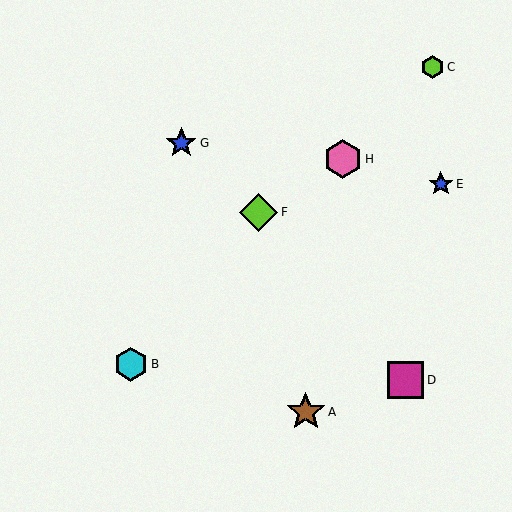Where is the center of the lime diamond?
The center of the lime diamond is at (258, 212).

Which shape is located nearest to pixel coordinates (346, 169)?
The pink hexagon (labeled H) at (343, 159) is nearest to that location.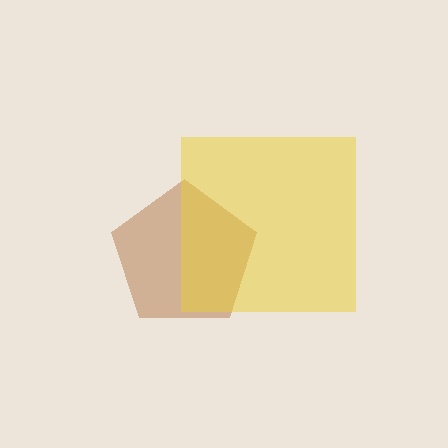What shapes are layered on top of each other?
The layered shapes are: a brown pentagon, a yellow square.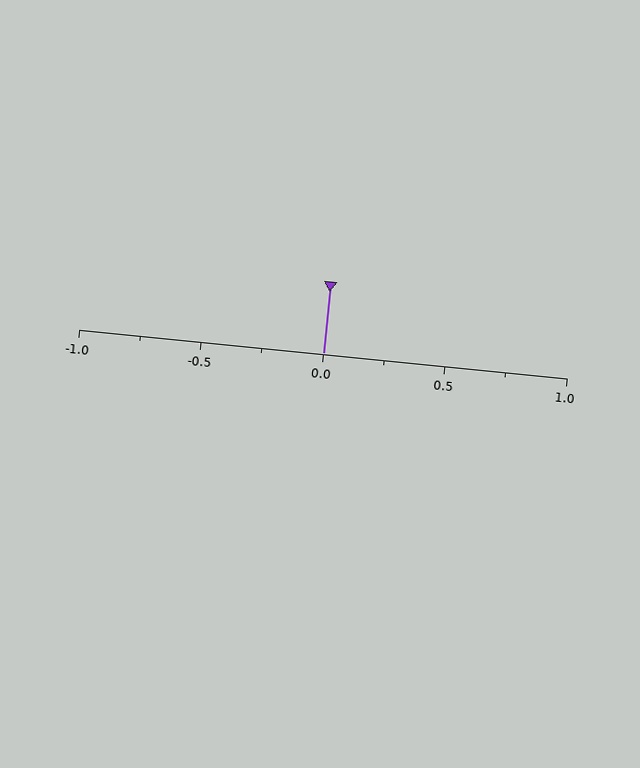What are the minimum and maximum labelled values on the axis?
The axis runs from -1.0 to 1.0.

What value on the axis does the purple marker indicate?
The marker indicates approximately 0.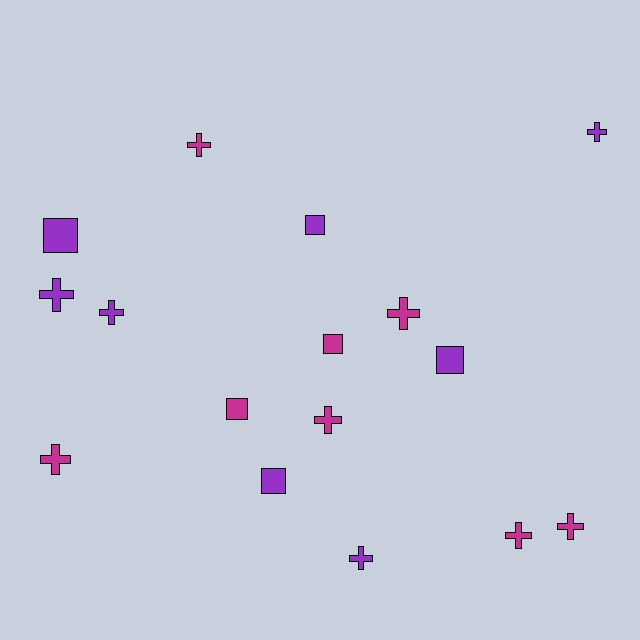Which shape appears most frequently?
Cross, with 10 objects.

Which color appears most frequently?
Purple, with 8 objects.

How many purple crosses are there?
There are 4 purple crosses.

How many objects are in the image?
There are 16 objects.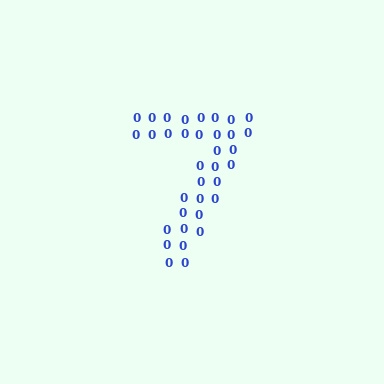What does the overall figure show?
The overall figure shows the digit 7.